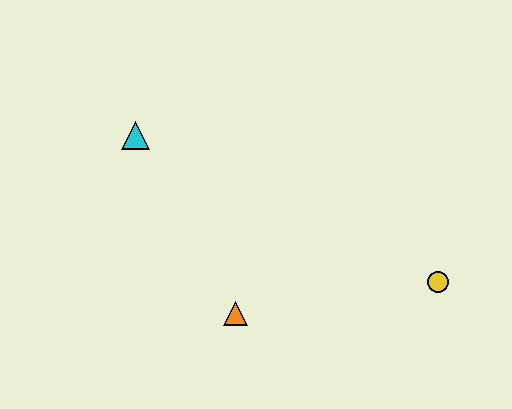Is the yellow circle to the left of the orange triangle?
No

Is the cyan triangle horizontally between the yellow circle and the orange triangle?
No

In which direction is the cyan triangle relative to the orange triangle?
The cyan triangle is above the orange triangle.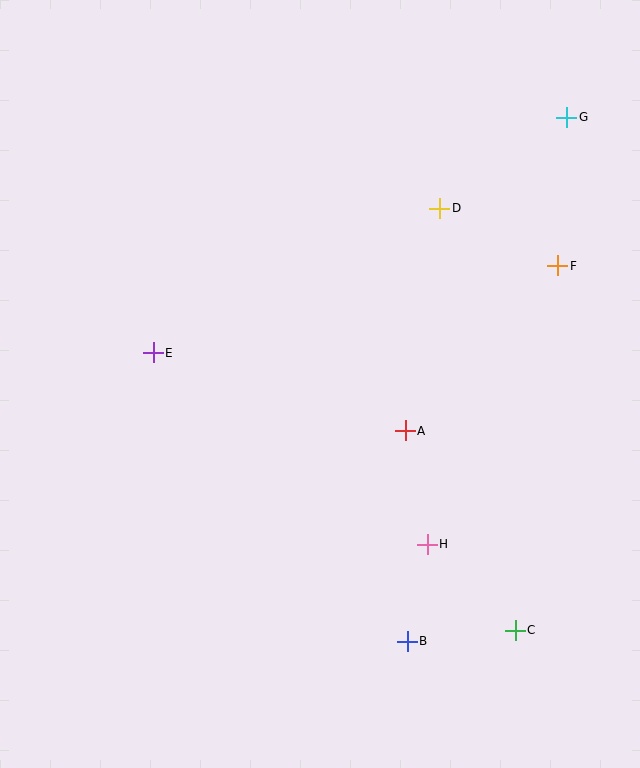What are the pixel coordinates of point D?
Point D is at (440, 208).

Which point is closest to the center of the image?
Point A at (405, 431) is closest to the center.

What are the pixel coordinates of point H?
Point H is at (427, 544).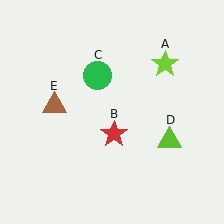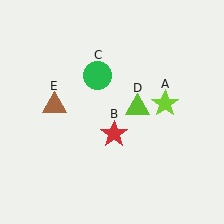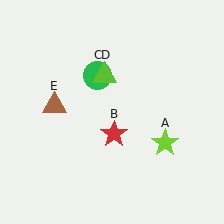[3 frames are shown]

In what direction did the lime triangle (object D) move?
The lime triangle (object D) moved up and to the left.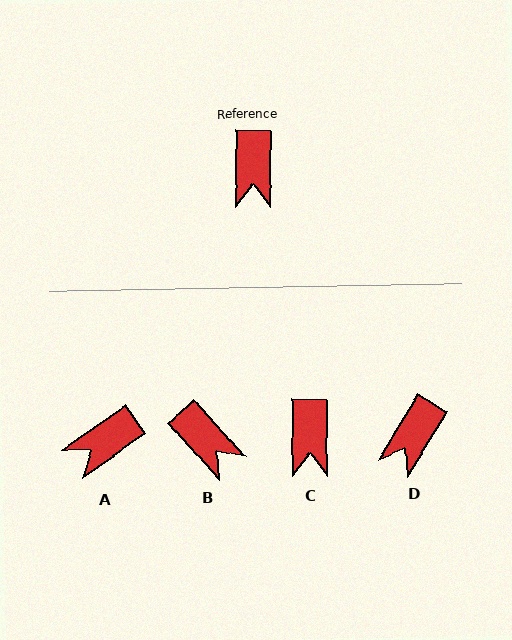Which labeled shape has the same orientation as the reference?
C.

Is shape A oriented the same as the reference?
No, it is off by about 54 degrees.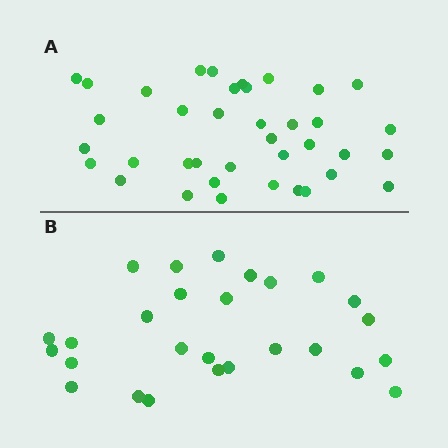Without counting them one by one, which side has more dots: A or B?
Region A (the top region) has more dots.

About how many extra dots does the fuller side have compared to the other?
Region A has roughly 12 or so more dots than region B.